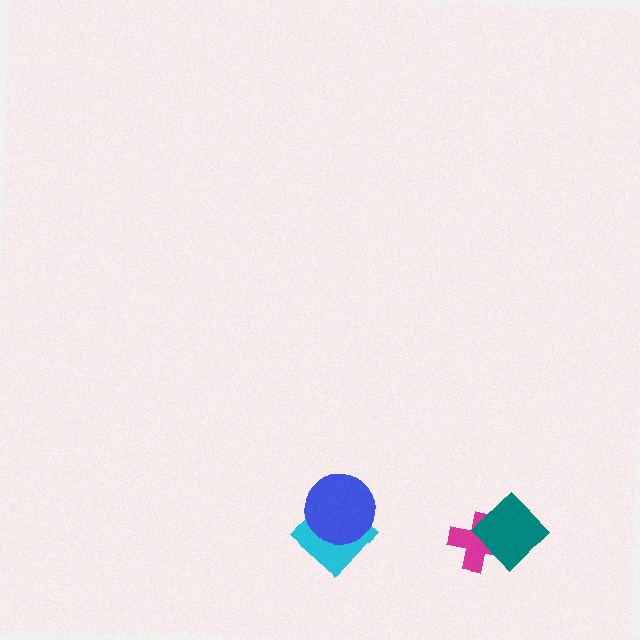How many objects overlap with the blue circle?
1 object overlaps with the blue circle.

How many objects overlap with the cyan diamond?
1 object overlaps with the cyan diamond.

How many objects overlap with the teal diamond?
1 object overlaps with the teal diamond.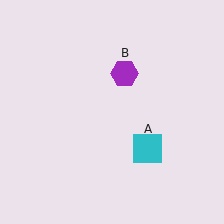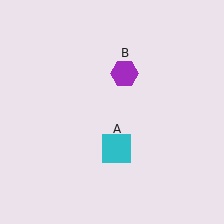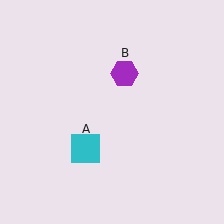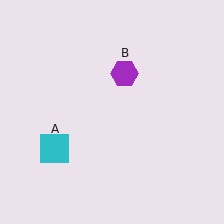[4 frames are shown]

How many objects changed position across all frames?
1 object changed position: cyan square (object A).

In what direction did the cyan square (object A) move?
The cyan square (object A) moved left.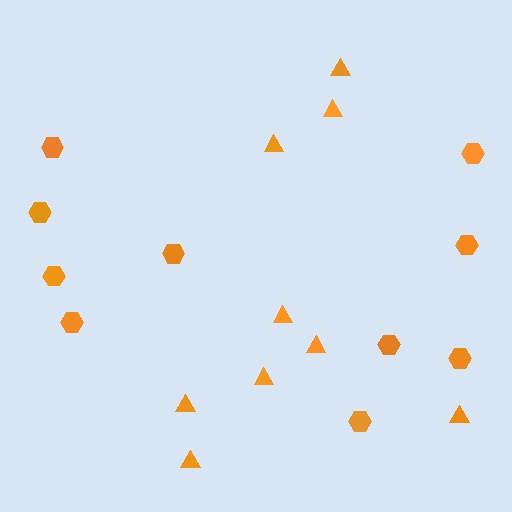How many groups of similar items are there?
There are 2 groups: one group of hexagons (10) and one group of triangles (9).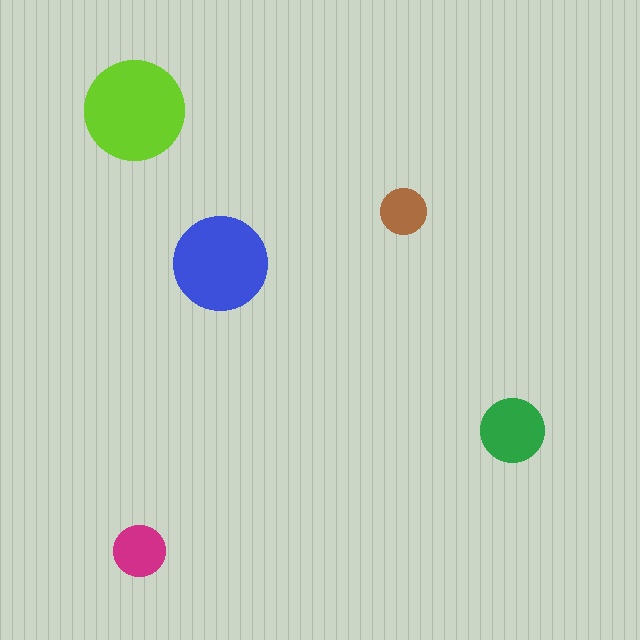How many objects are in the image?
There are 5 objects in the image.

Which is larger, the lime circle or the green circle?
The lime one.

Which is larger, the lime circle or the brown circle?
The lime one.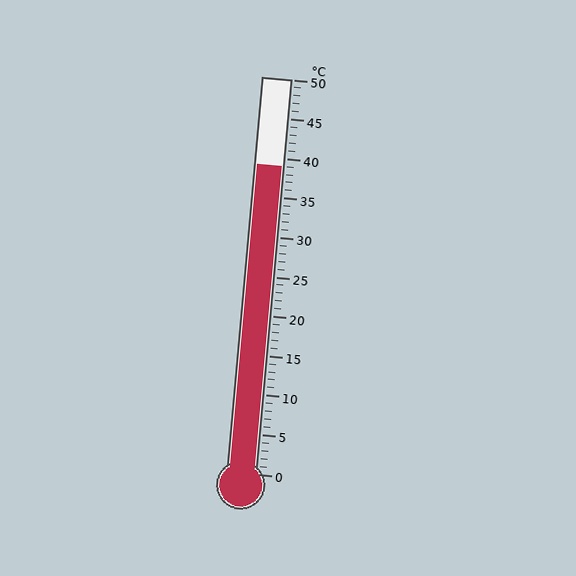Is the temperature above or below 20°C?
The temperature is above 20°C.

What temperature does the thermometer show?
The thermometer shows approximately 39°C.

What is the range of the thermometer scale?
The thermometer scale ranges from 0°C to 50°C.